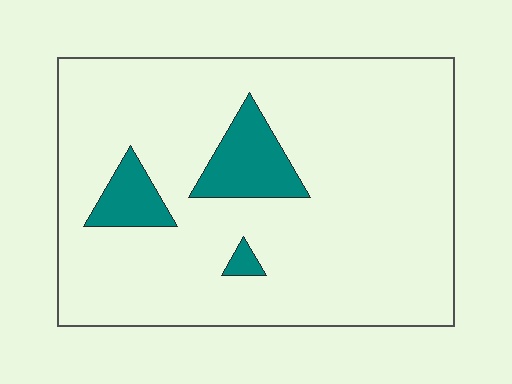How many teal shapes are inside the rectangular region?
3.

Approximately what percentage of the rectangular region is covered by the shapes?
Approximately 10%.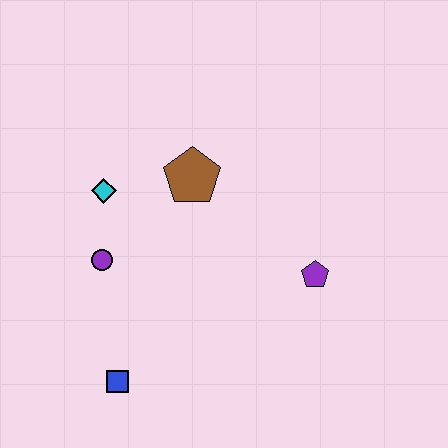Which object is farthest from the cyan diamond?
The purple pentagon is farthest from the cyan diamond.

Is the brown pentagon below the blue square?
No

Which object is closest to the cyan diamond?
The purple circle is closest to the cyan diamond.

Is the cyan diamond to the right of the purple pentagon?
No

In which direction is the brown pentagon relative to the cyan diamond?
The brown pentagon is to the right of the cyan diamond.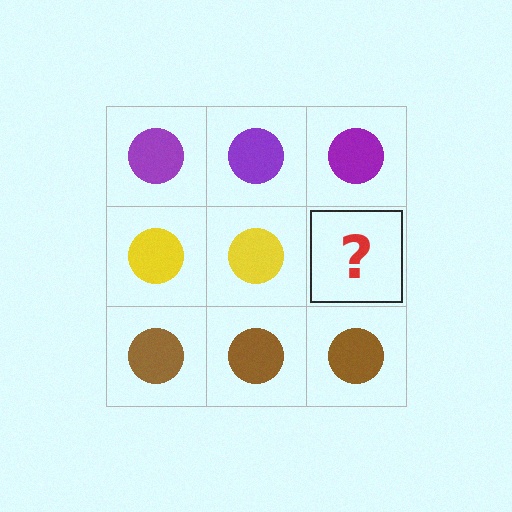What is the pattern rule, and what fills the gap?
The rule is that each row has a consistent color. The gap should be filled with a yellow circle.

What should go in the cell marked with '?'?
The missing cell should contain a yellow circle.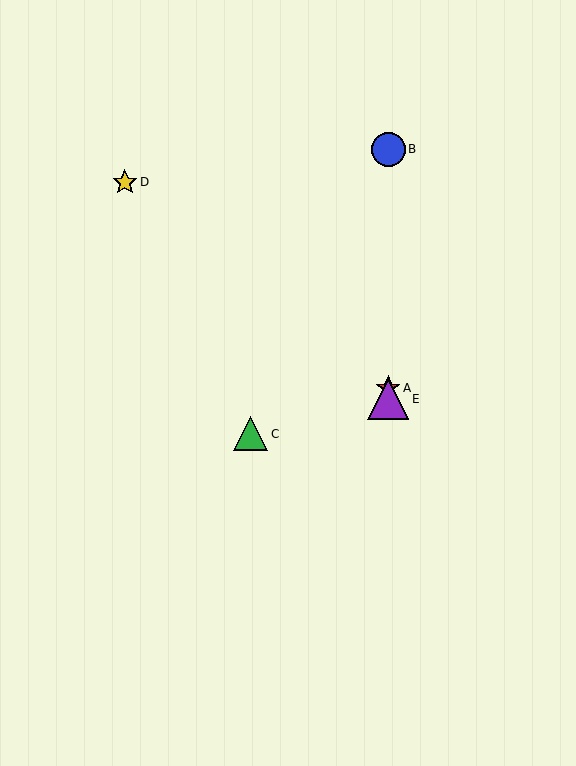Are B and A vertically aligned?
Yes, both are at x≈388.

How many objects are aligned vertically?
3 objects (A, B, E) are aligned vertically.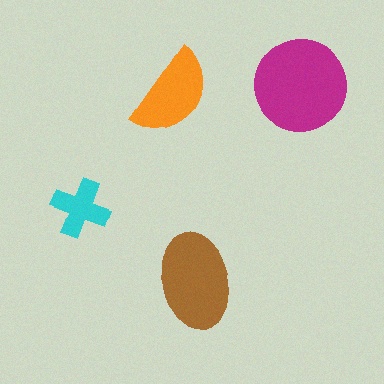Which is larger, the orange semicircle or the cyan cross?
The orange semicircle.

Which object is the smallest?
The cyan cross.